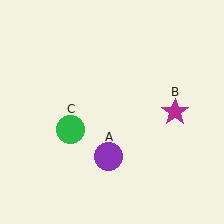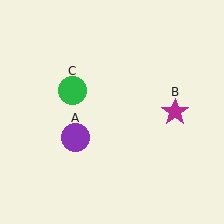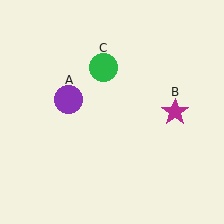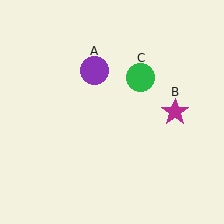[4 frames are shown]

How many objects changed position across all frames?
2 objects changed position: purple circle (object A), green circle (object C).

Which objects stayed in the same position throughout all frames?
Magenta star (object B) remained stationary.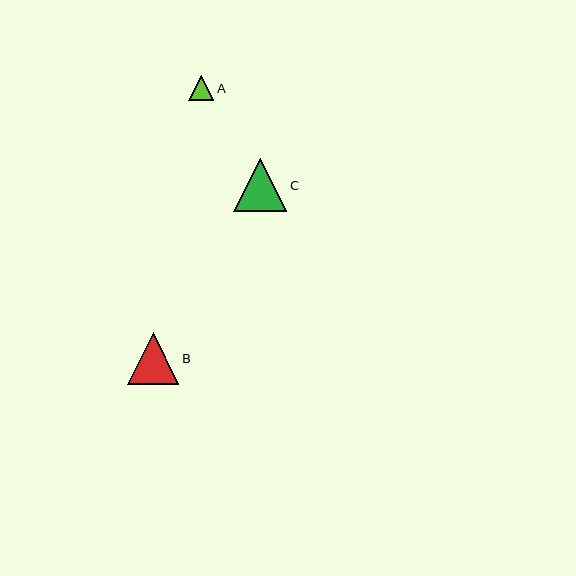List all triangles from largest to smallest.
From largest to smallest: C, B, A.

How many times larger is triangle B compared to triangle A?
Triangle B is approximately 2.1 times the size of triangle A.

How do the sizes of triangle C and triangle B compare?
Triangle C and triangle B are approximately the same size.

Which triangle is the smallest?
Triangle A is the smallest with a size of approximately 25 pixels.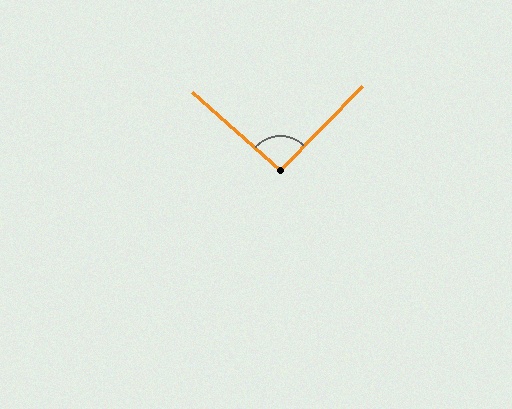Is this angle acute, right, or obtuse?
It is approximately a right angle.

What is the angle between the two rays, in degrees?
Approximately 93 degrees.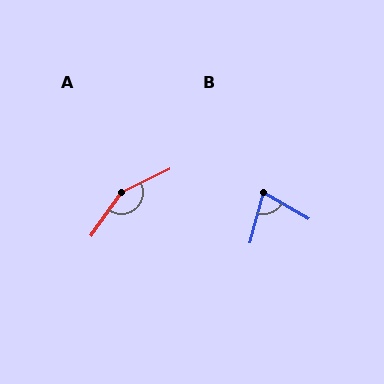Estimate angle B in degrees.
Approximately 75 degrees.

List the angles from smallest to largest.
B (75°), A (151°).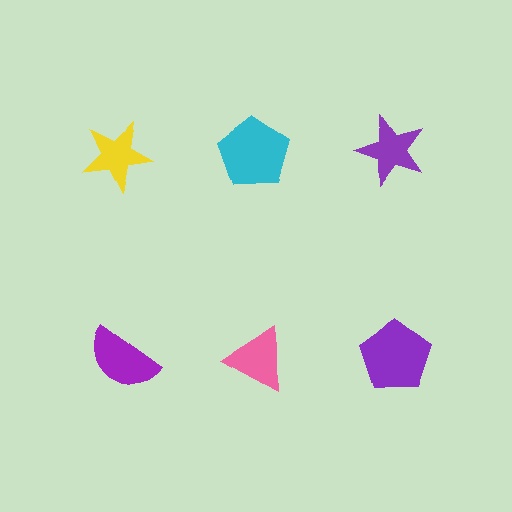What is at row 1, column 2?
A cyan pentagon.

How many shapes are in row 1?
3 shapes.